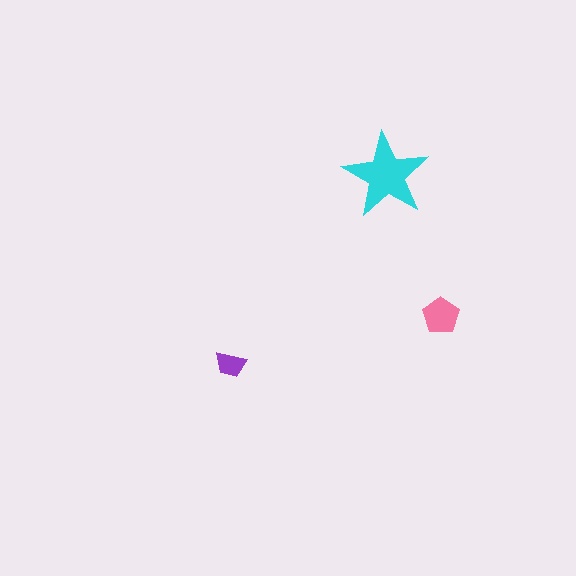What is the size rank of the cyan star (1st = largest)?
1st.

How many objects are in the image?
There are 3 objects in the image.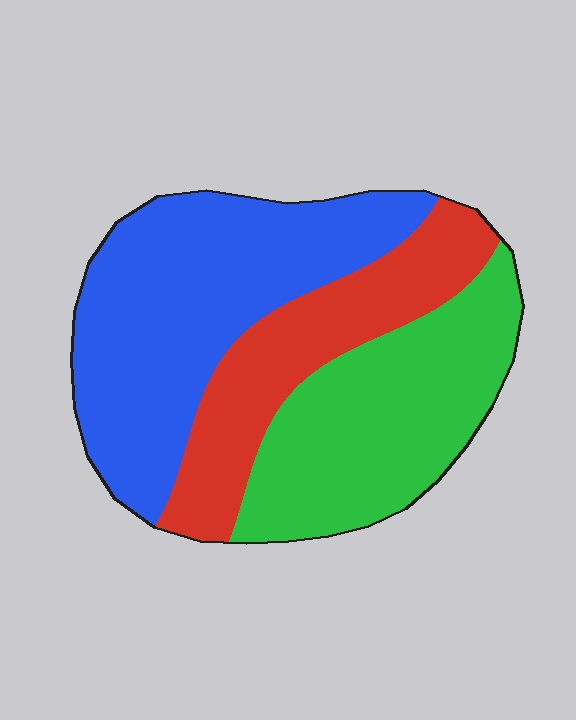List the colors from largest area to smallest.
From largest to smallest: blue, green, red.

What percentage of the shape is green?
Green takes up about one third (1/3) of the shape.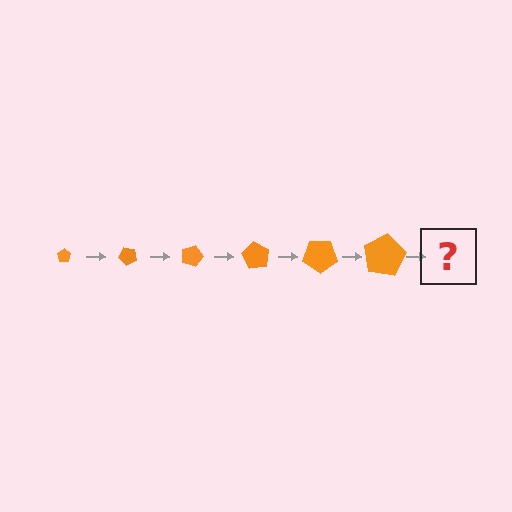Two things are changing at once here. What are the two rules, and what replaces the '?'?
The two rules are that the pentagon grows larger each step and it rotates 45 degrees each step. The '?' should be a pentagon, larger than the previous one and rotated 270 degrees from the start.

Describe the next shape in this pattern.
It should be a pentagon, larger than the previous one and rotated 270 degrees from the start.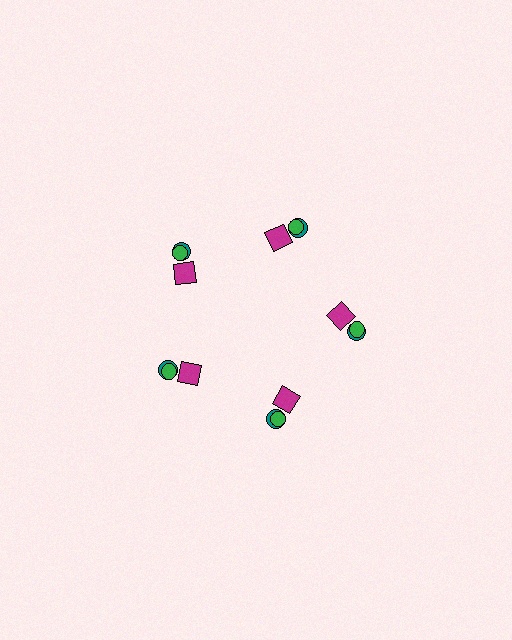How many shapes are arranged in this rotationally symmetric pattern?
There are 15 shapes, arranged in 5 groups of 3.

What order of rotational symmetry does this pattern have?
This pattern has 5-fold rotational symmetry.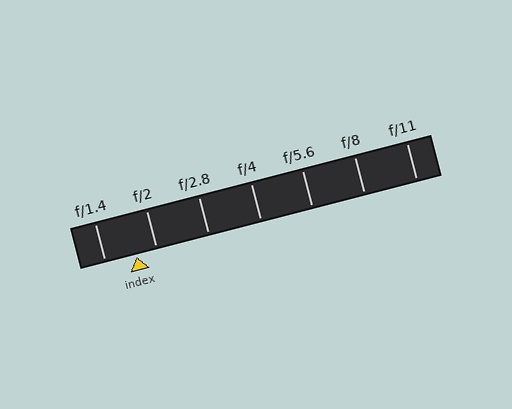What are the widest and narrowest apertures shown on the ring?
The widest aperture shown is f/1.4 and the narrowest is f/11.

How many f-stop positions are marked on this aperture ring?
There are 7 f-stop positions marked.